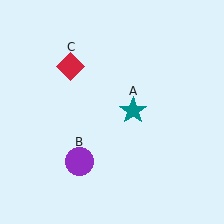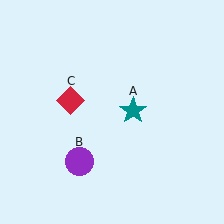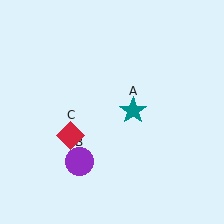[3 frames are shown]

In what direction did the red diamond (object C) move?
The red diamond (object C) moved down.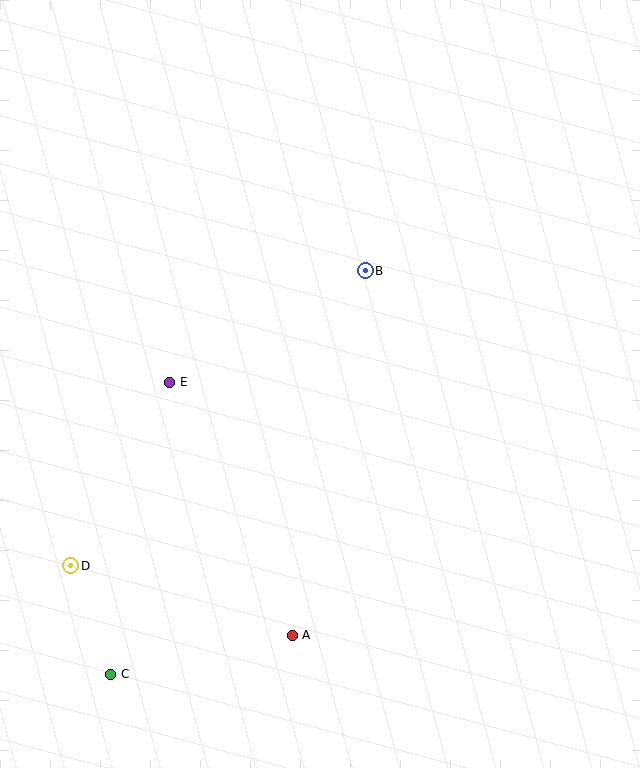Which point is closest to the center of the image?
Point B at (365, 271) is closest to the center.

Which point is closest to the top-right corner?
Point B is closest to the top-right corner.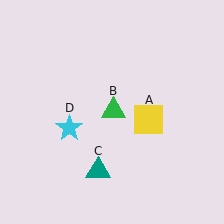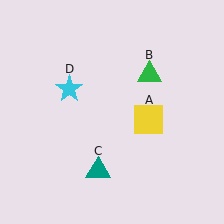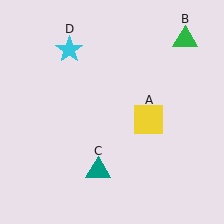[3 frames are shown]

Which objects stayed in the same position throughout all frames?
Yellow square (object A) and teal triangle (object C) remained stationary.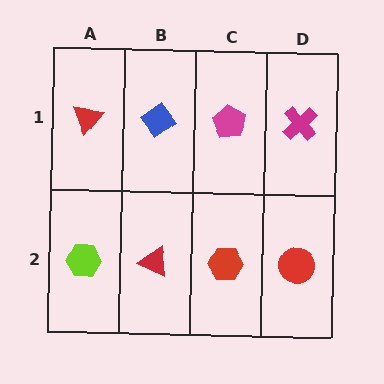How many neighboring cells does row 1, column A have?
2.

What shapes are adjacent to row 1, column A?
A lime hexagon (row 2, column A), a blue diamond (row 1, column B).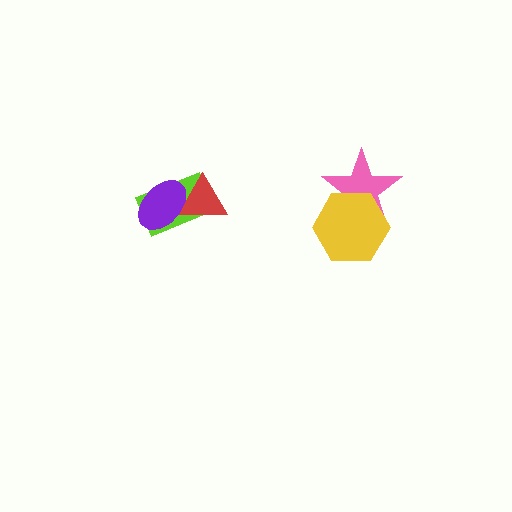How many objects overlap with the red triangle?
2 objects overlap with the red triangle.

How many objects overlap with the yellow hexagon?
1 object overlaps with the yellow hexagon.